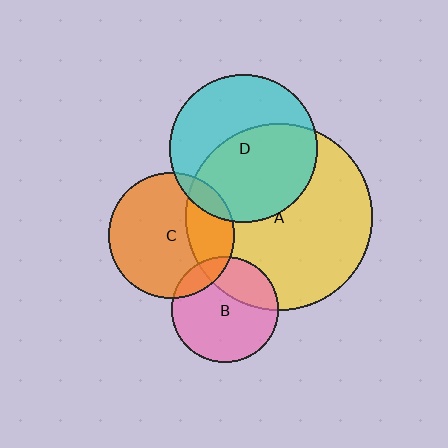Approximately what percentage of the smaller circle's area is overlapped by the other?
Approximately 15%.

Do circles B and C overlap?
Yes.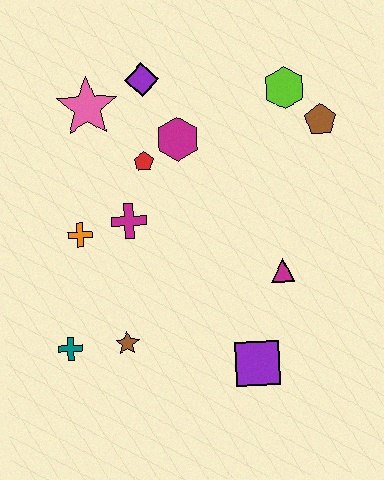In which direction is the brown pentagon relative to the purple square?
The brown pentagon is above the purple square.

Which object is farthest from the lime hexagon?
The teal cross is farthest from the lime hexagon.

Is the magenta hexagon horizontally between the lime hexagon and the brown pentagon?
No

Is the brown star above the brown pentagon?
No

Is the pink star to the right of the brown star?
No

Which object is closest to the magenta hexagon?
The red pentagon is closest to the magenta hexagon.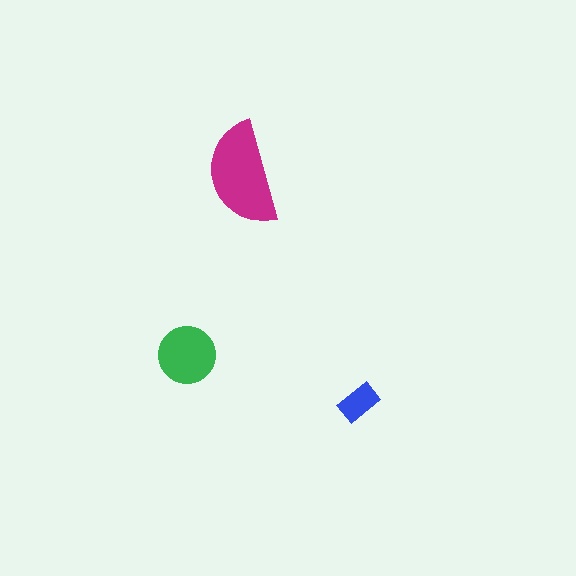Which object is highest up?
The magenta semicircle is topmost.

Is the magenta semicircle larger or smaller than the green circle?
Larger.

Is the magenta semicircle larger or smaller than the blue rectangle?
Larger.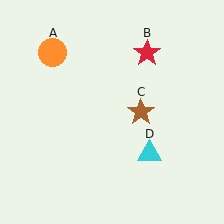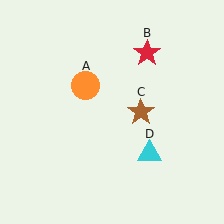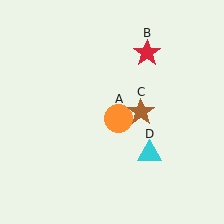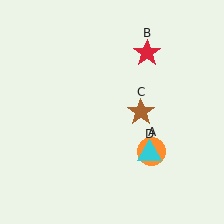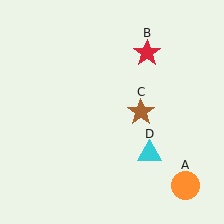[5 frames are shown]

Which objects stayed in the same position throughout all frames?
Red star (object B) and brown star (object C) and cyan triangle (object D) remained stationary.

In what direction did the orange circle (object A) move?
The orange circle (object A) moved down and to the right.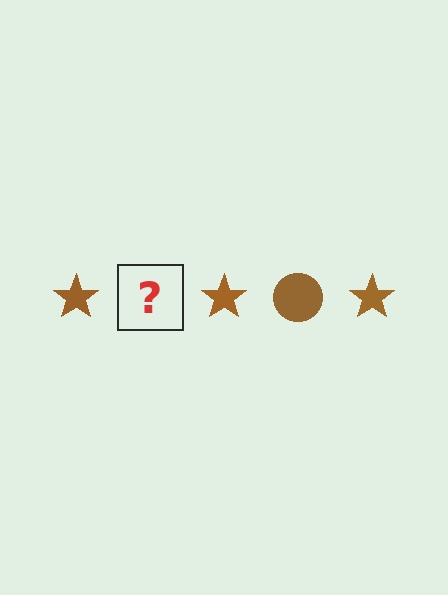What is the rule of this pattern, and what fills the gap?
The rule is that the pattern cycles through star, circle shapes in brown. The gap should be filled with a brown circle.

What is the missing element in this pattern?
The missing element is a brown circle.